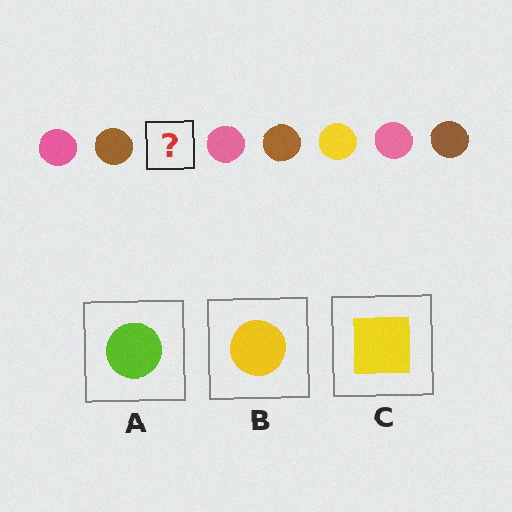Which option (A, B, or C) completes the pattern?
B.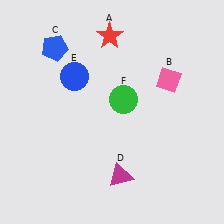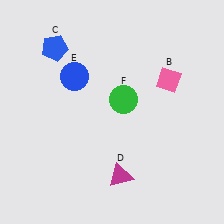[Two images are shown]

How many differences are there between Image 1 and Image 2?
There is 1 difference between the two images.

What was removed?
The red star (A) was removed in Image 2.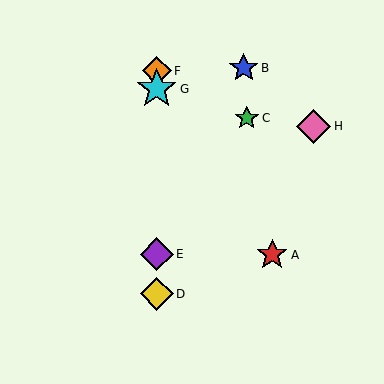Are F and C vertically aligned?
No, F is at x≈157 and C is at x≈247.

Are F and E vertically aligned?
Yes, both are at x≈157.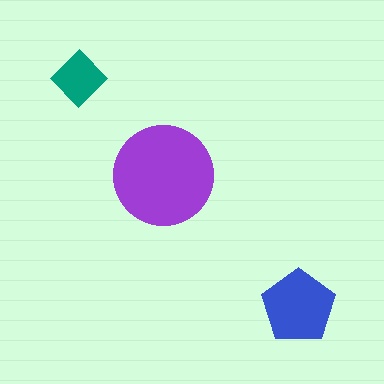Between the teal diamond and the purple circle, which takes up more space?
The purple circle.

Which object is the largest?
The purple circle.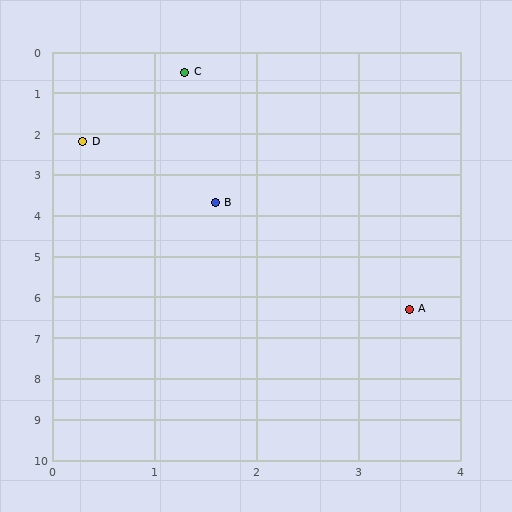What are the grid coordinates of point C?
Point C is at approximately (1.3, 0.5).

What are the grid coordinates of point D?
Point D is at approximately (0.3, 2.2).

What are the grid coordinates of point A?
Point A is at approximately (3.5, 6.3).